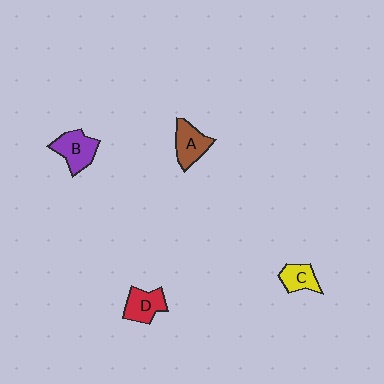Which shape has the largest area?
Shape B (purple).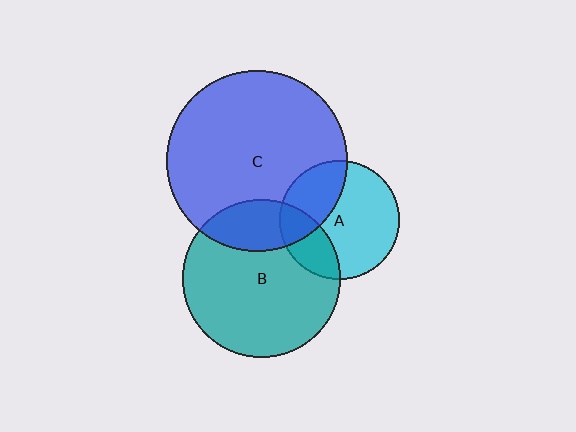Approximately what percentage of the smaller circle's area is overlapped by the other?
Approximately 35%.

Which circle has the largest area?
Circle C (blue).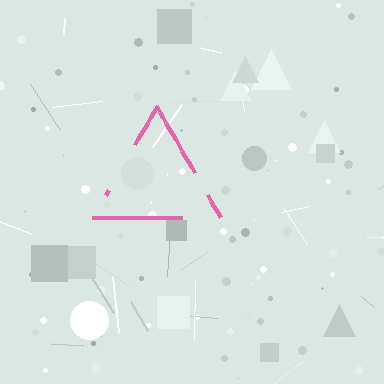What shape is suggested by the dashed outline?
The dashed outline suggests a triangle.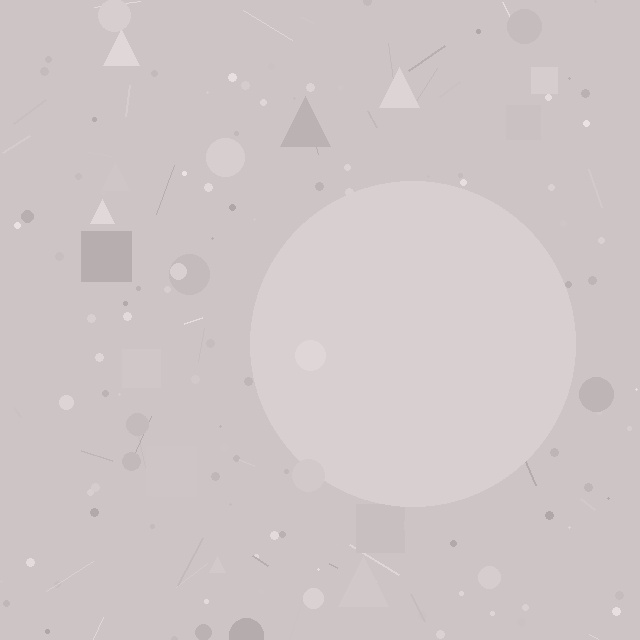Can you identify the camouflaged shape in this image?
The camouflaged shape is a circle.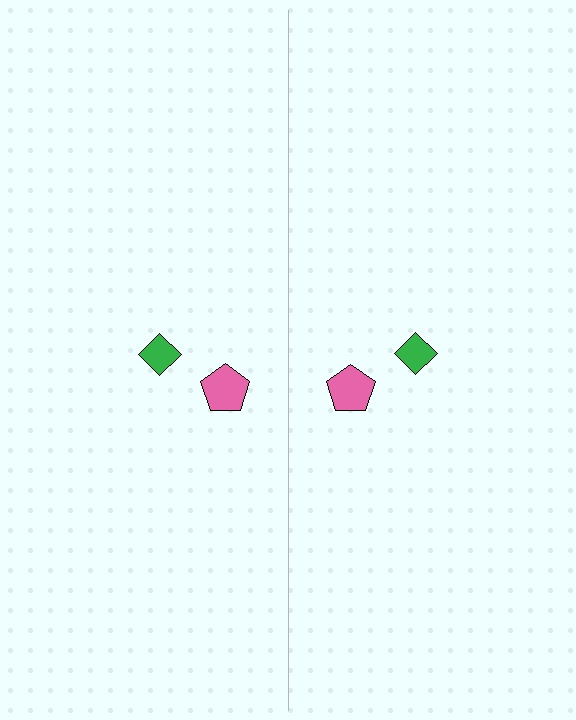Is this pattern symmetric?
Yes, this pattern has bilateral (reflection) symmetry.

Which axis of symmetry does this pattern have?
The pattern has a vertical axis of symmetry running through the center of the image.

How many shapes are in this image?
There are 4 shapes in this image.